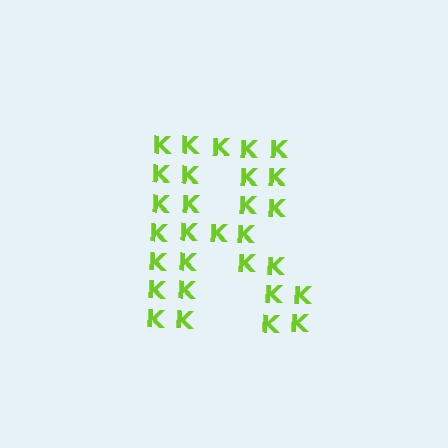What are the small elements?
The small elements are letter K's.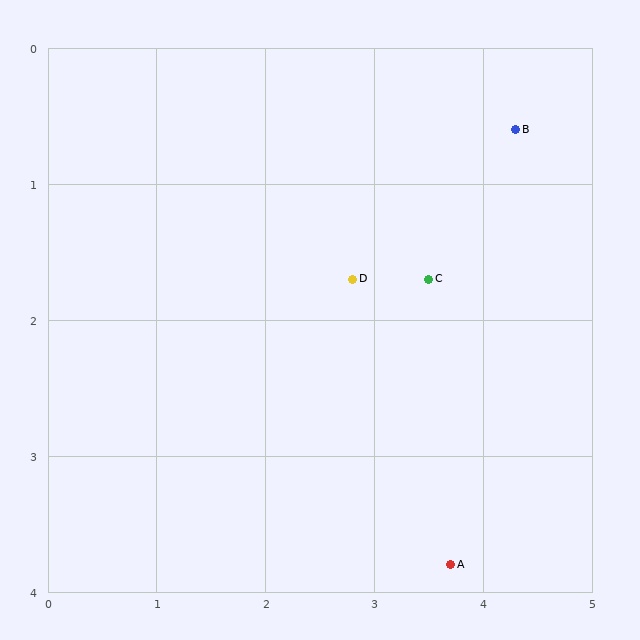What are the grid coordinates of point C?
Point C is at approximately (3.5, 1.7).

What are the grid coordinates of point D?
Point D is at approximately (2.8, 1.7).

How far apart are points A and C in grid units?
Points A and C are about 2.1 grid units apart.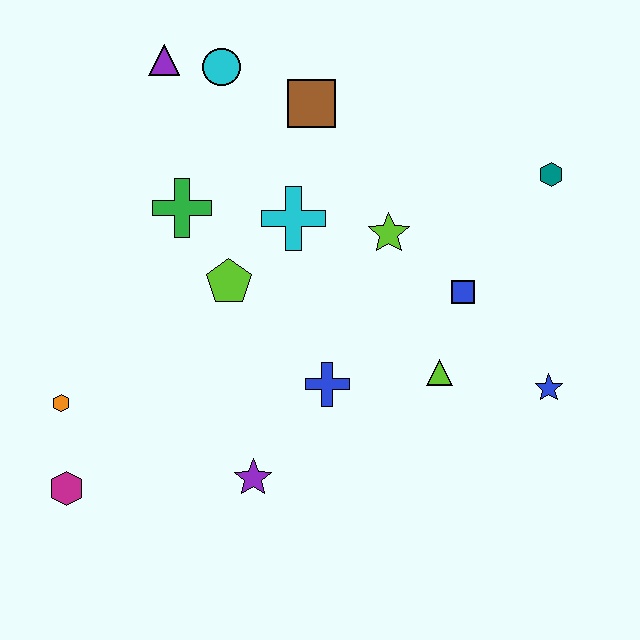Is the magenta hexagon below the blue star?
Yes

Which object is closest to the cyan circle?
The purple triangle is closest to the cyan circle.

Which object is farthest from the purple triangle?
The blue star is farthest from the purple triangle.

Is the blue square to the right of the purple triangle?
Yes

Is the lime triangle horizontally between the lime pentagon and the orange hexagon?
No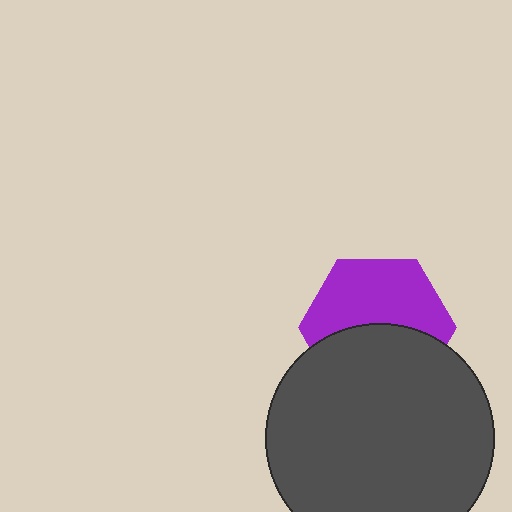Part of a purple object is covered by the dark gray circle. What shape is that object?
It is a hexagon.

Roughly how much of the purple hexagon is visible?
About half of it is visible (roughly 53%).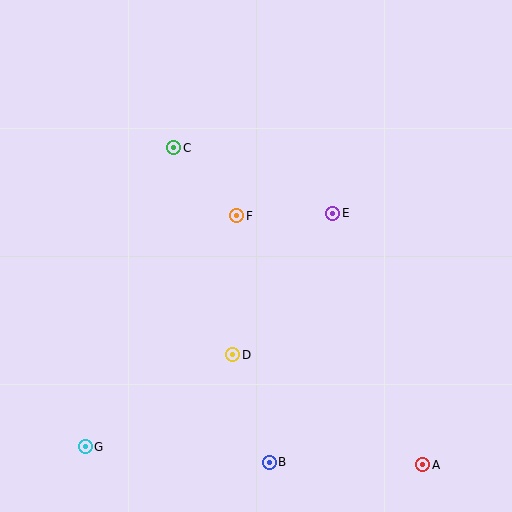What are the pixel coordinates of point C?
Point C is at (174, 148).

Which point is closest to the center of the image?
Point F at (237, 216) is closest to the center.